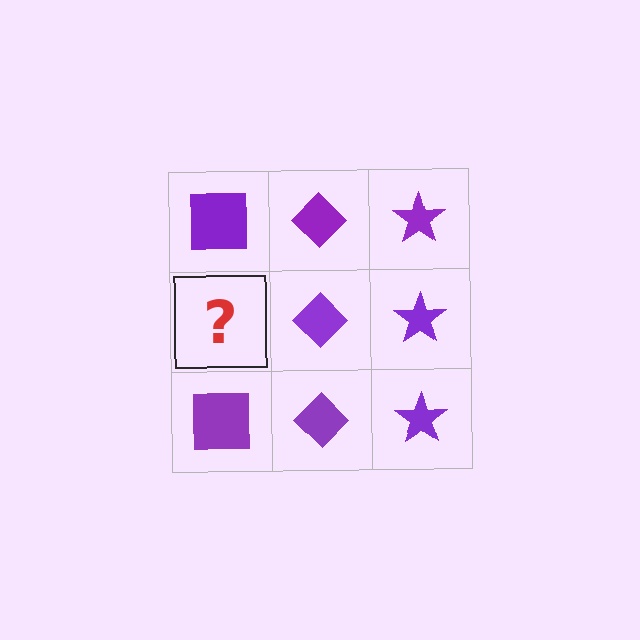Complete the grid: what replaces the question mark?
The question mark should be replaced with a purple square.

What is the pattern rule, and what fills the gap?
The rule is that each column has a consistent shape. The gap should be filled with a purple square.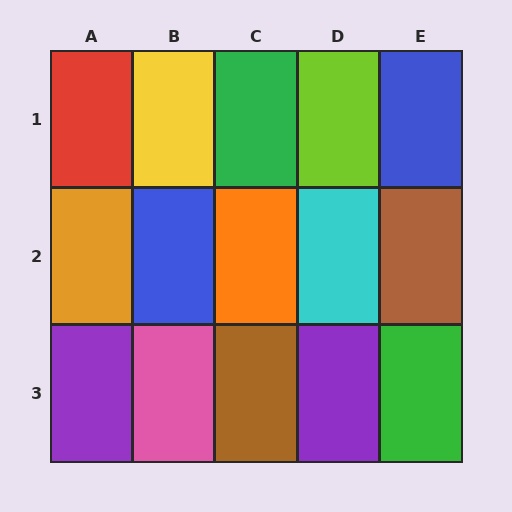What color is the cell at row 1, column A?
Red.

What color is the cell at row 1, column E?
Blue.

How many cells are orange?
2 cells are orange.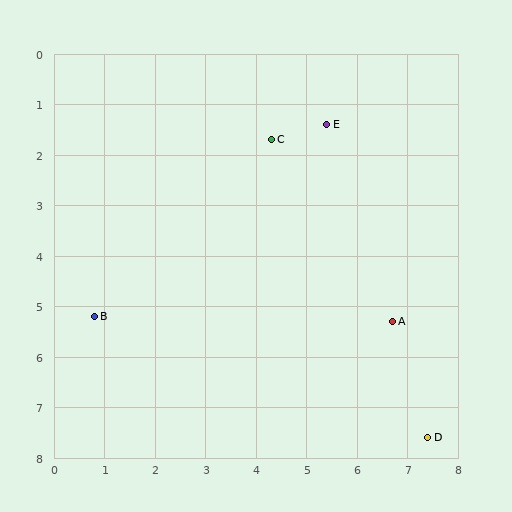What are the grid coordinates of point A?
Point A is at approximately (6.7, 5.3).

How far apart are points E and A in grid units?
Points E and A are about 4.1 grid units apart.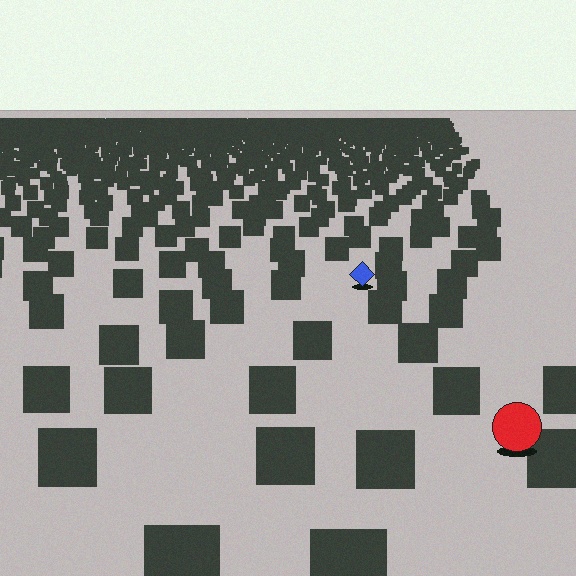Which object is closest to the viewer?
The red circle is closest. The texture marks near it are larger and more spread out.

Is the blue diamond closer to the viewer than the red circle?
No. The red circle is closer — you can tell from the texture gradient: the ground texture is coarser near it.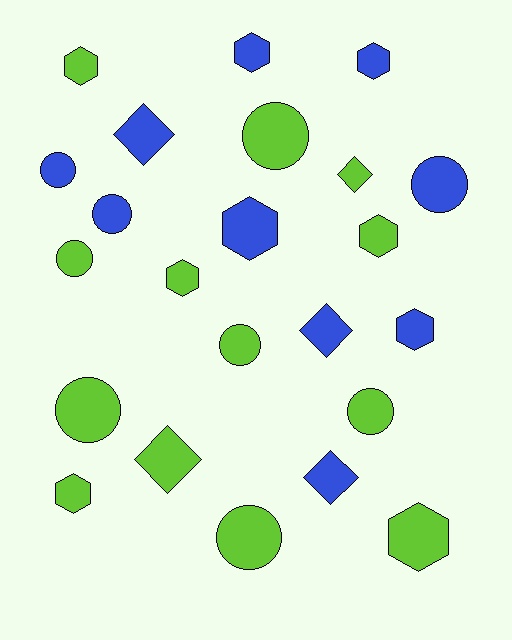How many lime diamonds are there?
There are 2 lime diamonds.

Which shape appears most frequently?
Circle, with 9 objects.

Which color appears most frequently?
Lime, with 13 objects.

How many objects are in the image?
There are 23 objects.